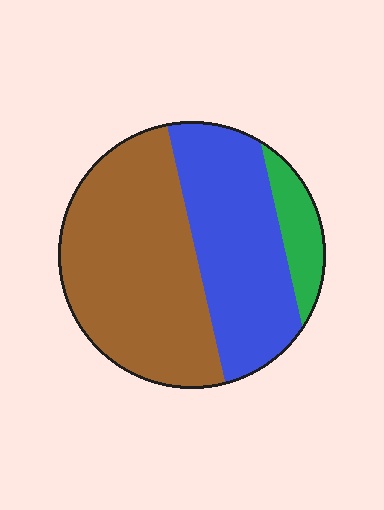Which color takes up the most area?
Brown, at roughly 50%.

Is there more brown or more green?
Brown.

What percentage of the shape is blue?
Blue covers 38% of the shape.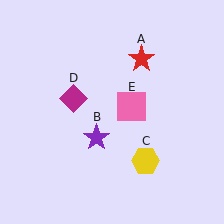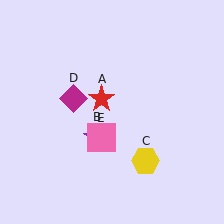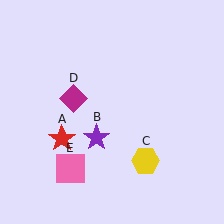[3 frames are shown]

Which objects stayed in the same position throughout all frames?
Purple star (object B) and yellow hexagon (object C) and magenta diamond (object D) remained stationary.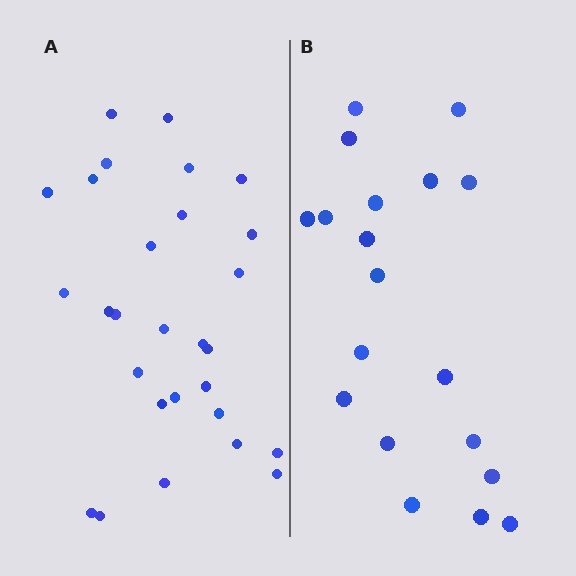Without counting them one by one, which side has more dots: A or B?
Region A (the left region) has more dots.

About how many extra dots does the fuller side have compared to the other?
Region A has roughly 8 or so more dots than region B.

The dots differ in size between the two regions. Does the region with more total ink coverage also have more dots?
No. Region B has more total ink coverage because its dots are larger, but region A actually contains more individual dots. Total area can be misleading — the number of items is what matters here.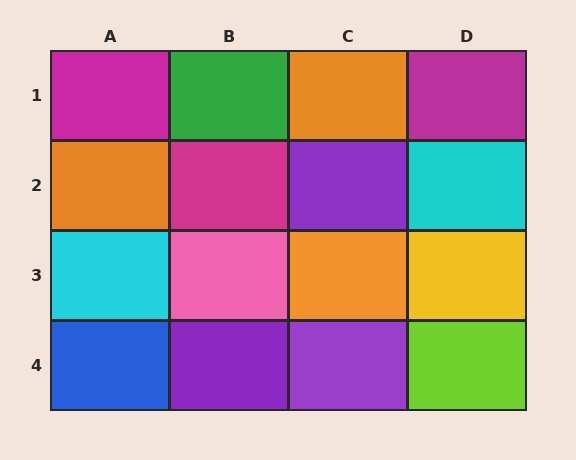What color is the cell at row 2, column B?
Magenta.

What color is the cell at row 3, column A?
Cyan.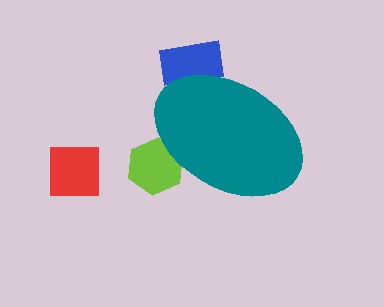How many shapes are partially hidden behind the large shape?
2 shapes are partially hidden.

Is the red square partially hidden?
No, the red square is fully visible.